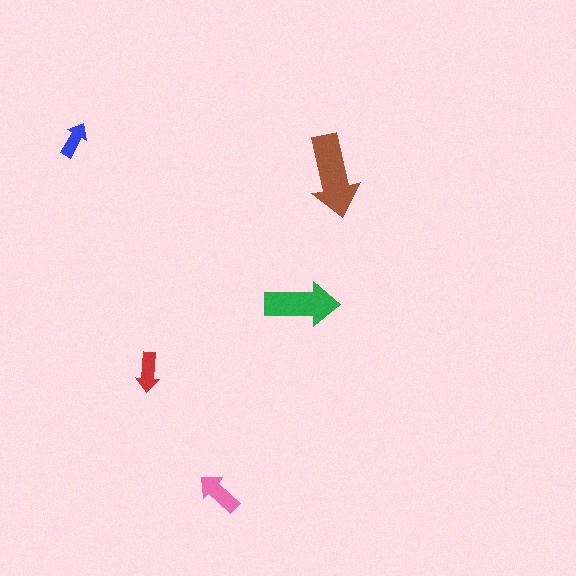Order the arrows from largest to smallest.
the brown one, the green one, the pink one, the red one, the blue one.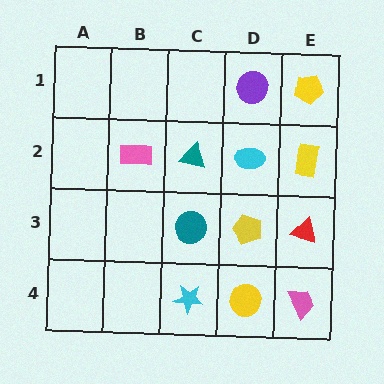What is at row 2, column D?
A cyan ellipse.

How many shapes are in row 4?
3 shapes.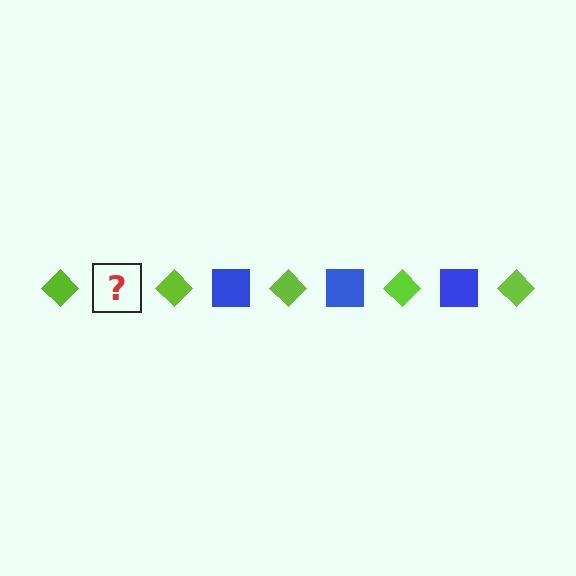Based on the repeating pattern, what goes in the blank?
The blank should be a blue square.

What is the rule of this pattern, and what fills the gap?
The rule is that the pattern alternates between lime diamond and blue square. The gap should be filled with a blue square.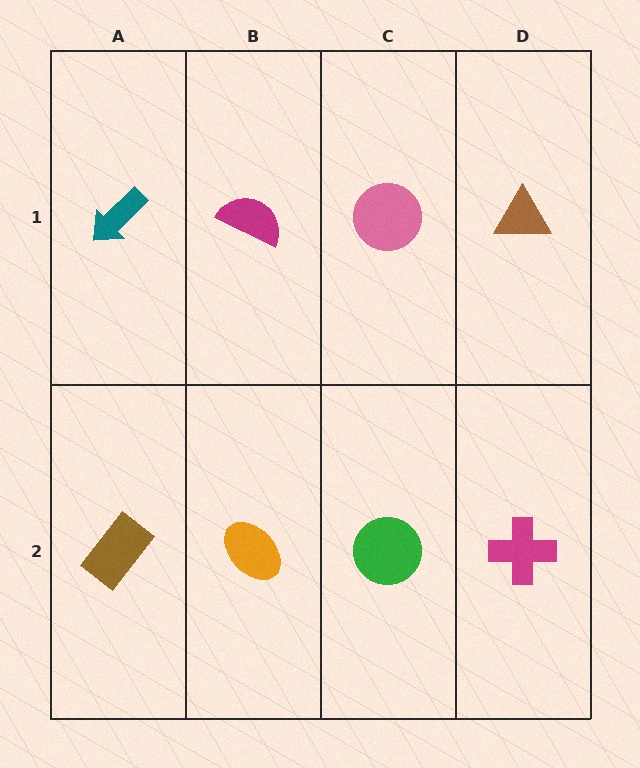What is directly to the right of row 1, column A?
A magenta semicircle.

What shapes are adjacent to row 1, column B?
An orange ellipse (row 2, column B), a teal arrow (row 1, column A), a pink circle (row 1, column C).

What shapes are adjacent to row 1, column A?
A brown rectangle (row 2, column A), a magenta semicircle (row 1, column B).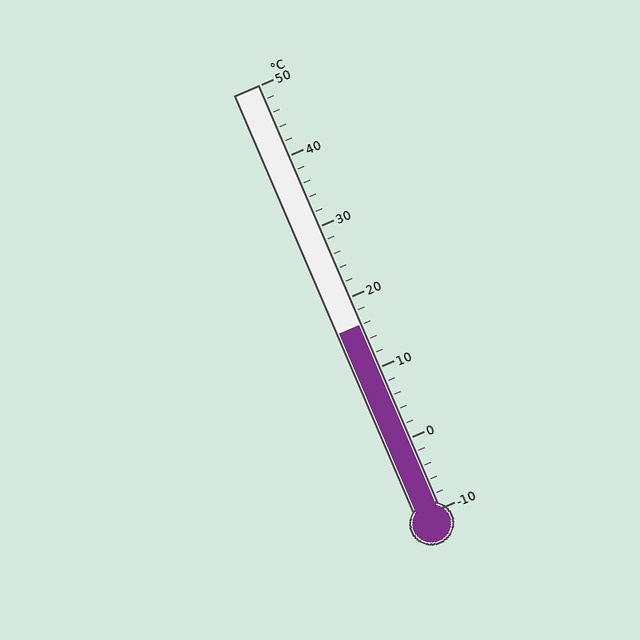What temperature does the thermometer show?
The thermometer shows approximately 16°C.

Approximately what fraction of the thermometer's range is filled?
The thermometer is filled to approximately 45% of its range.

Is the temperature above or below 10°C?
The temperature is above 10°C.